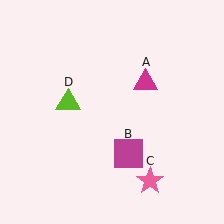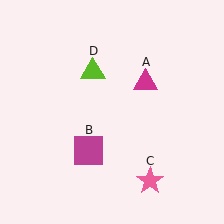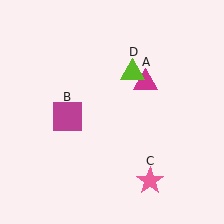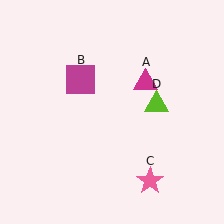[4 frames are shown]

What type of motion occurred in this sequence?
The magenta square (object B), lime triangle (object D) rotated clockwise around the center of the scene.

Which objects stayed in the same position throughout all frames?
Magenta triangle (object A) and pink star (object C) remained stationary.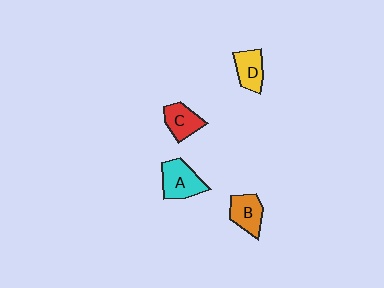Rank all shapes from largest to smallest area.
From largest to smallest: A (cyan), B (orange), C (red), D (yellow).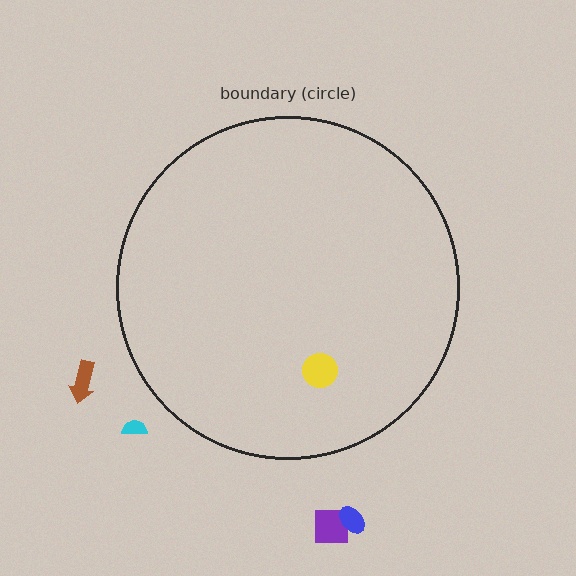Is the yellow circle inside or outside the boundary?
Inside.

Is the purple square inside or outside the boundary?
Outside.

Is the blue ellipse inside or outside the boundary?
Outside.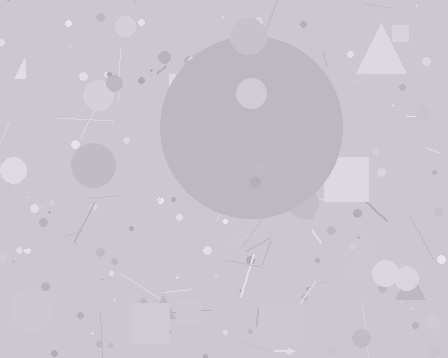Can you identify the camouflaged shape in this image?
The camouflaged shape is a circle.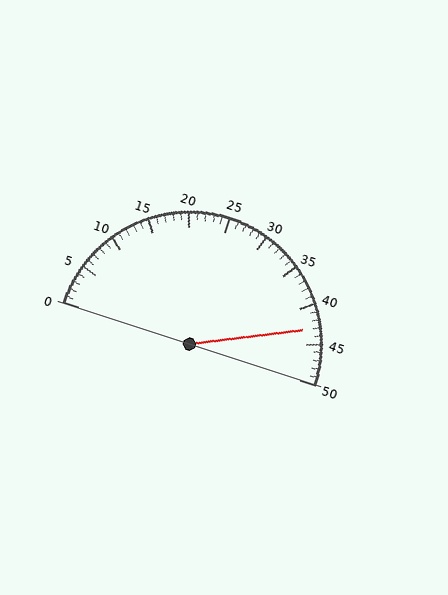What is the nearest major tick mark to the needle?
The nearest major tick mark is 45.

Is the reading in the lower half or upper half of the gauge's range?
The reading is in the upper half of the range (0 to 50).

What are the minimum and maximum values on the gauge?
The gauge ranges from 0 to 50.